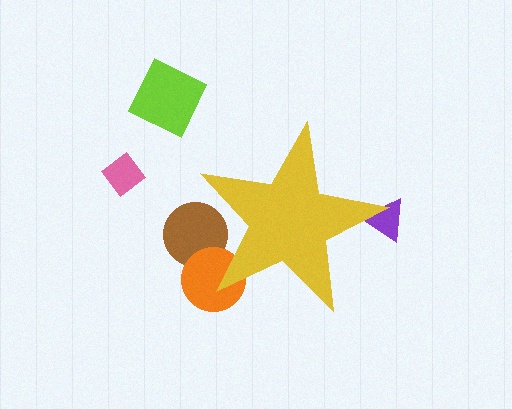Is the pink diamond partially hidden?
No, the pink diamond is fully visible.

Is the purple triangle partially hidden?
Yes, the purple triangle is partially hidden behind the yellow star.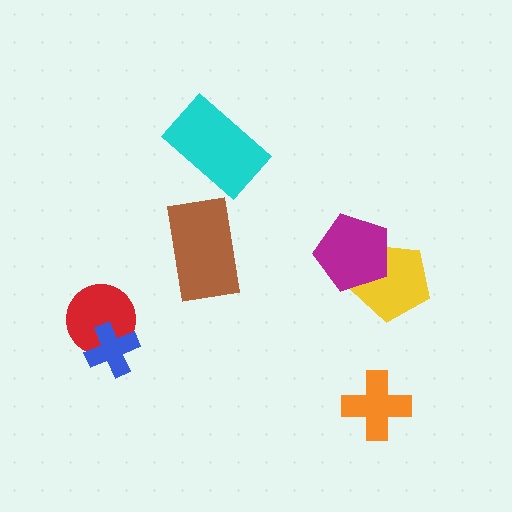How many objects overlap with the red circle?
1 object overlaps with the red circle.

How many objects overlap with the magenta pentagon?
1 object overlaps with the magenta pentagon.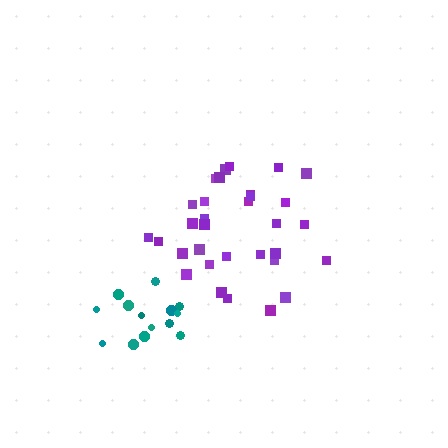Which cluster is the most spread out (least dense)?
Purple.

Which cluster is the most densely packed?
Teal.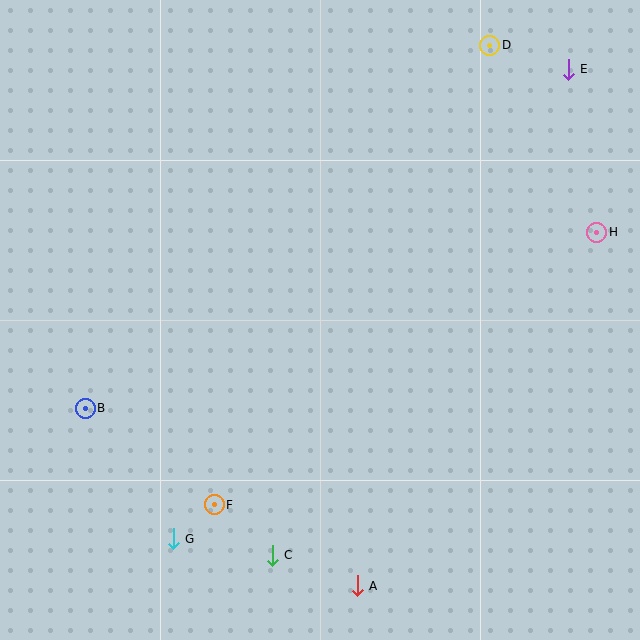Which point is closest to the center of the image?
Point F at (214, 505) is closest to the center.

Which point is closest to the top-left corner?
Point B is closest to the top-left corner.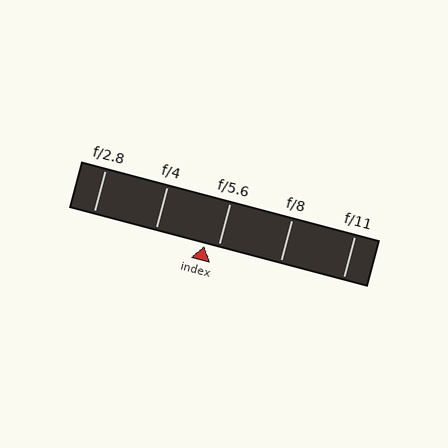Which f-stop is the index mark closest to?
The index mark is closest to f/5.6.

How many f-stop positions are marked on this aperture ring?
There are 5 f-stop positions marked.